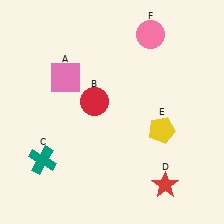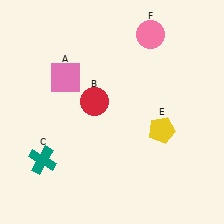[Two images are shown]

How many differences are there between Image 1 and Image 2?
There is 1 difference between the two images.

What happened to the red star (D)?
The red star (D) was removed in Image 2. It was in the bottom-right area of Image 1.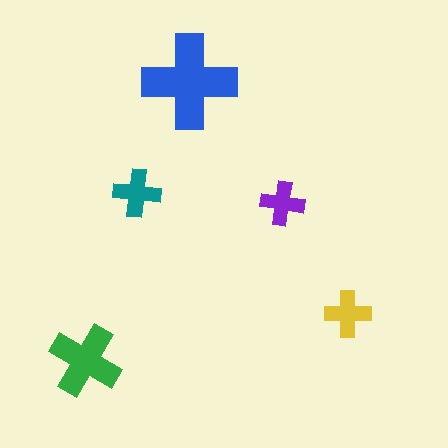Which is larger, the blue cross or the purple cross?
The blue one.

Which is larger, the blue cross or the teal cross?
The blue one.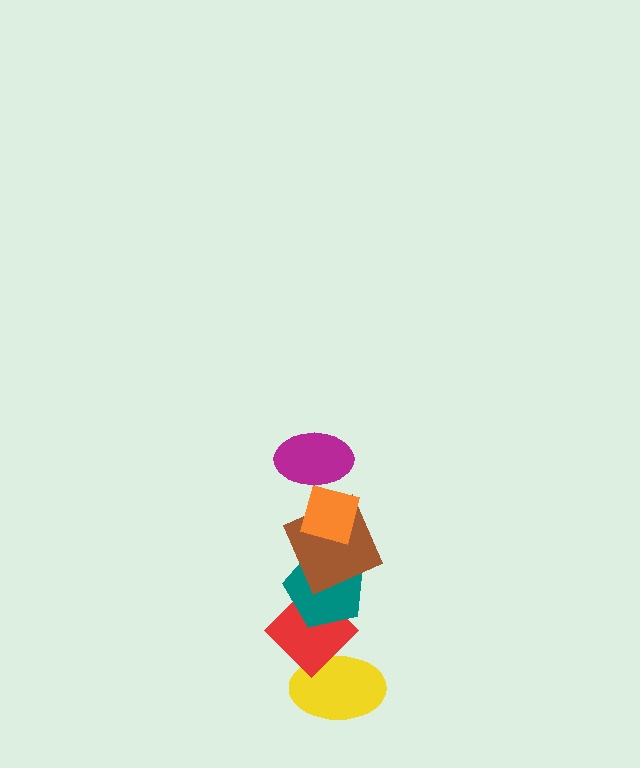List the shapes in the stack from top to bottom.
From top to bottom: the magenta ellipse, the orange diamond, the brown square, the teal pentagon, the red diamond, the yellow ellipse.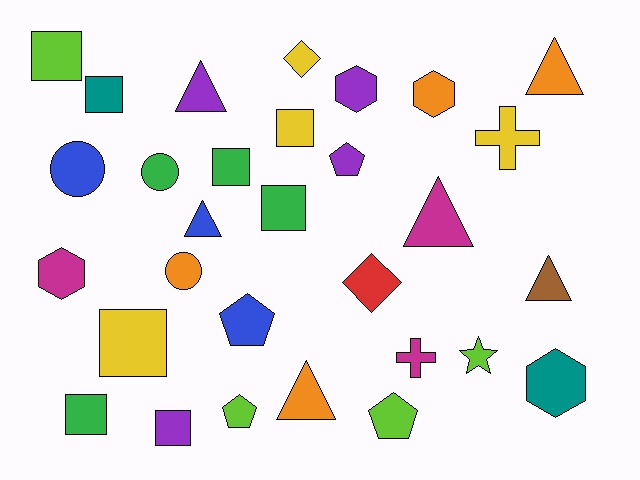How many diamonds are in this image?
There are 2 diamonds.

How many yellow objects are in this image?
There are 4 yellow objects.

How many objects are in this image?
There are 30 objects.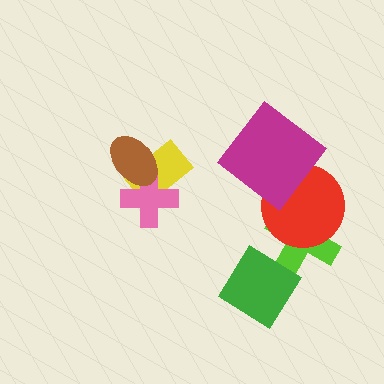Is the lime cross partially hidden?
Yes, it is partially covered by another shape.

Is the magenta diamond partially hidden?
No, no other shape covers it.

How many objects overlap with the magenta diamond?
1 object overlaps with the magenta diamond.